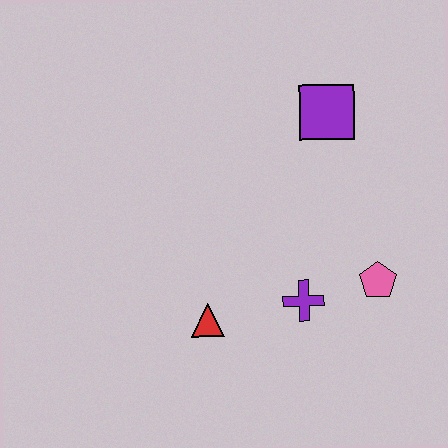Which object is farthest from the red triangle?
The purple square is farthest from the red triangle.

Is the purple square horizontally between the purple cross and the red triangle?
No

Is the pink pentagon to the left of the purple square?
No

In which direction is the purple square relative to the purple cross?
The purple square is above the purple cross.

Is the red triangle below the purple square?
Yes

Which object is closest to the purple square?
The pink pentagon is closest to the purple square.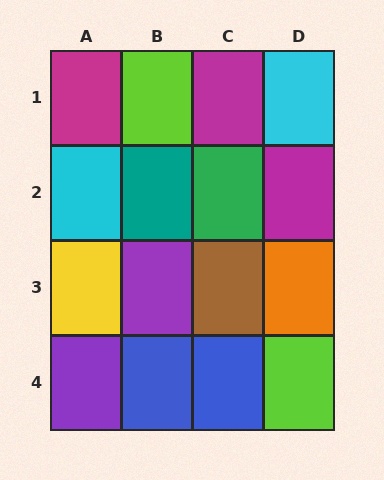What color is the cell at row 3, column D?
Orange.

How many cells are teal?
1 cell is teal.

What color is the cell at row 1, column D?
Cyan.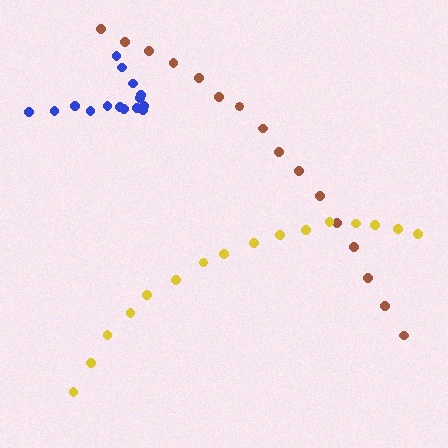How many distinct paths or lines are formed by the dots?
There are 3 distinct paths.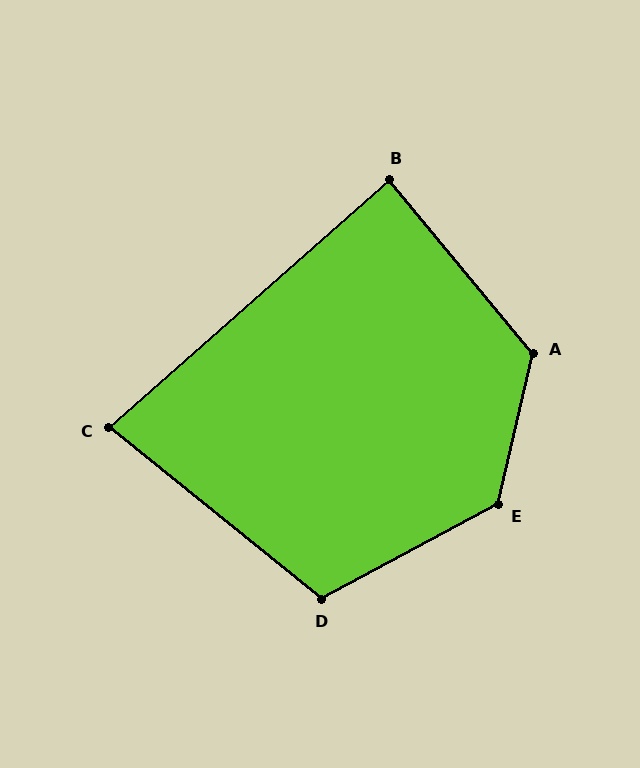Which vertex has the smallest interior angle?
C, at approximately 80 degrees.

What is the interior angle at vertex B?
Approximately 88 degrees (approximately right).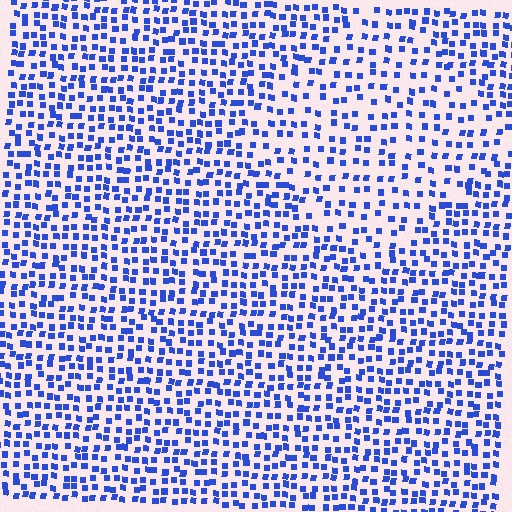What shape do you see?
I see a diamond.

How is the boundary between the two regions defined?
The boundary is defined by a change in element density (approximately 1.6x ratio). All elements are the same color, size, and shape.